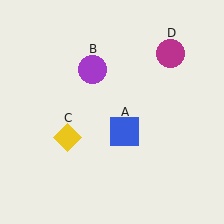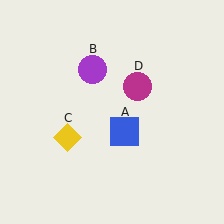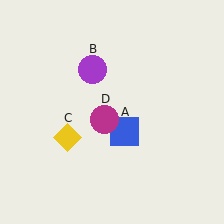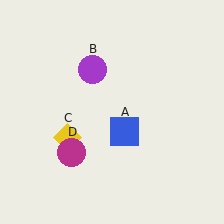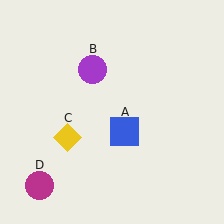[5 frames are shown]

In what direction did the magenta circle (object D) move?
The magenta circle (object D) moved down and to the left.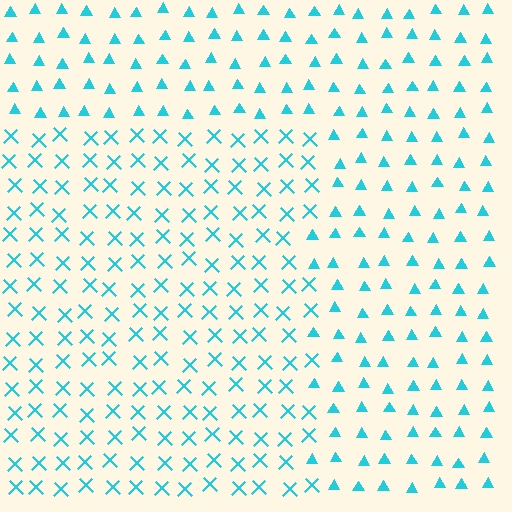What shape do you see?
I see a rectangle.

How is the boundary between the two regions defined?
The boundary is defined by a change in element shape: X marks inside vs. triangles outside. All elements share the same color and spacing.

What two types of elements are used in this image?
The image uses X marks inside the rectangle region and triangles outside it.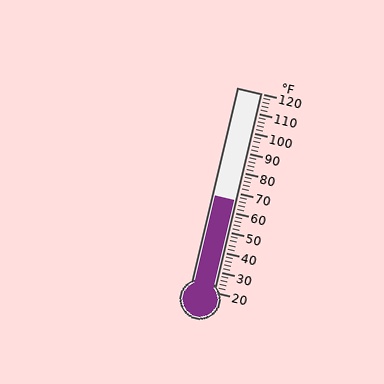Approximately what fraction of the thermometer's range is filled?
The thermometer is filled to approximately 45% of its range.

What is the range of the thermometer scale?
The thermometer scale ranges from 20°F to 120°F.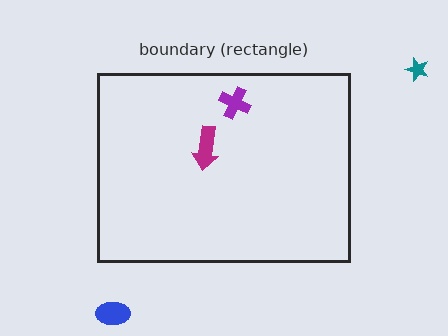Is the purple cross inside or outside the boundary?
Inside.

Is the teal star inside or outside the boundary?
Outside.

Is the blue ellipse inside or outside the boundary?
Outside.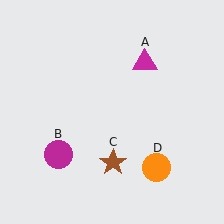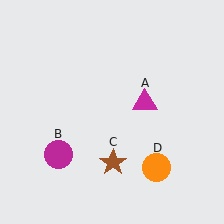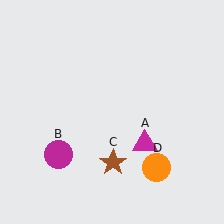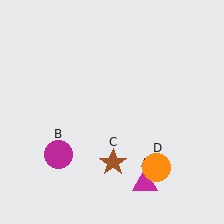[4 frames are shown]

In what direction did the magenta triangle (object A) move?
The magenta triangle (object A) moved down.